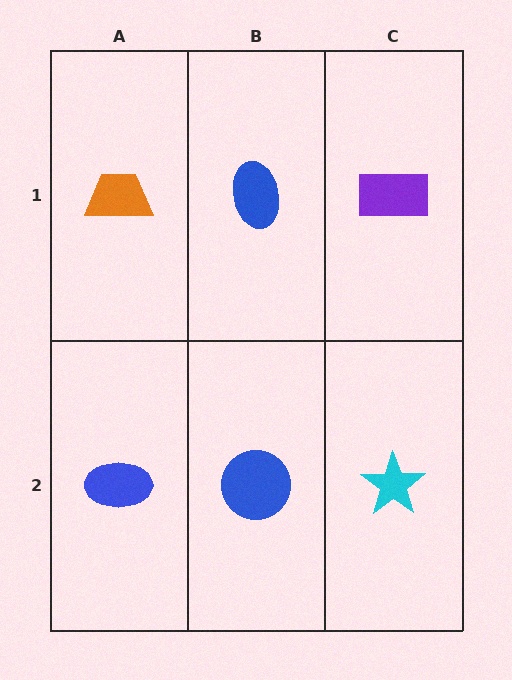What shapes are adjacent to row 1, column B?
A blue circle (row 2, column B), an orange trapezoid (row 1, column A), a purple rectangle (row 1, column C).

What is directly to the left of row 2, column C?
A blue circle.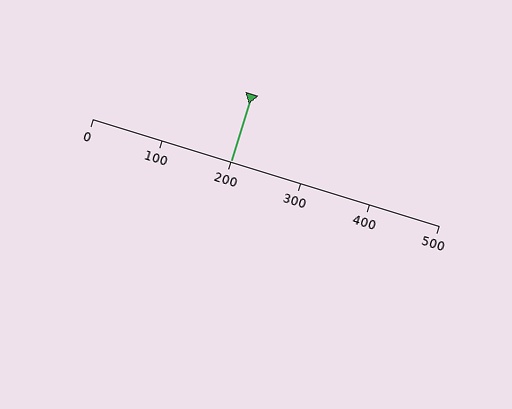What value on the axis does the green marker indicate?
The marker indicates approximately 200.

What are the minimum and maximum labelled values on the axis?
The axis runs from 0 to 500.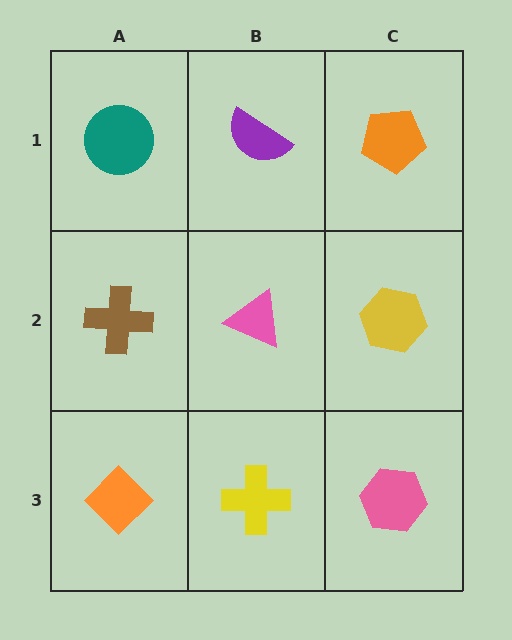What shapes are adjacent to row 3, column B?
A pink triangle (row 2, column B), an orange diamond (row 3, column A), a pink hexagon (row 3, column C).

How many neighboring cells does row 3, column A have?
2.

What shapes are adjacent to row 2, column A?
A teal circle (row 1, column A), an orange diamond (row 3, column A), a pink triangle (row 2, column B).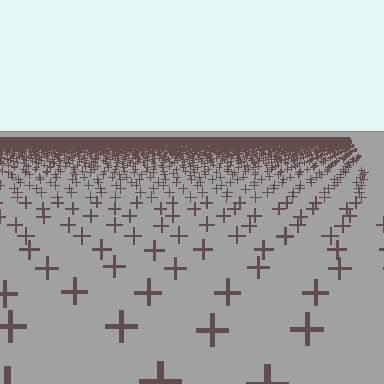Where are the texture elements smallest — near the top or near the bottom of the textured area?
Near the top.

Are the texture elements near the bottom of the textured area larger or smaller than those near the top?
Larger. Near the bottom, elements are closer to the viewer and appear at a bigger on-screen size.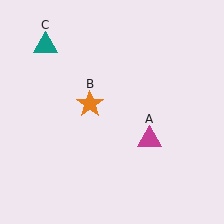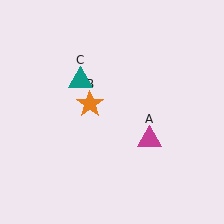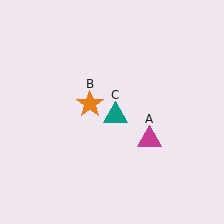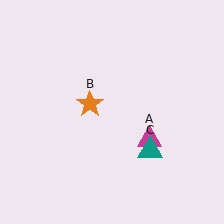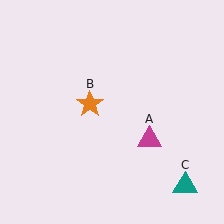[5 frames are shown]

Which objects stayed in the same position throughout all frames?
Magenta triangle (object A) and orange star (object B) remained stationary.